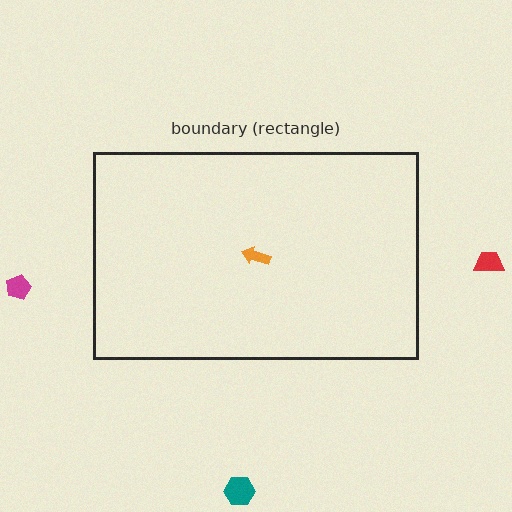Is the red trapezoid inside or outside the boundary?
Outside.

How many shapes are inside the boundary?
1 inside, 3 outside.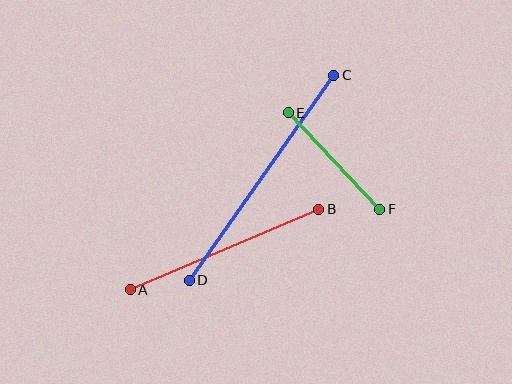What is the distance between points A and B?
The distance is approximately 205 pixels.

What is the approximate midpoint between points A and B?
The midpoint is at approximately (224, 250) pixels.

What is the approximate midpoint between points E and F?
The midpoint is at approximately (334, 161) pixels.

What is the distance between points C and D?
The distance is approximately 251 pixels.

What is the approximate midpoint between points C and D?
The midpoint is at approximately (261, 178) pixels.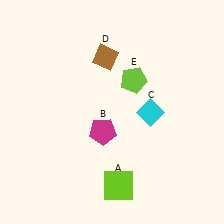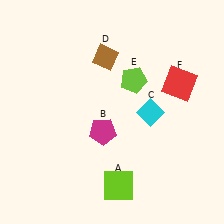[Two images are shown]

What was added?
A red square (F) was added in Image 2.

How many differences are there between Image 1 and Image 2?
There is 1 difference between the two images.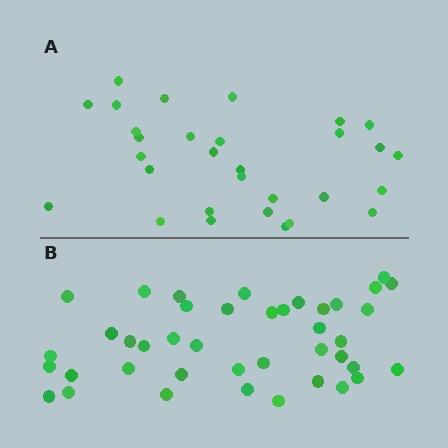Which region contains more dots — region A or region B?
Region B (the bottom region) has more dots.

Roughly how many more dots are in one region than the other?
Region B has roughly 12 or so more dots than region A.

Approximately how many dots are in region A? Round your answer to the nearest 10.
About 30 dots.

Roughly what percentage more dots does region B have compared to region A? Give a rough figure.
About 35% more.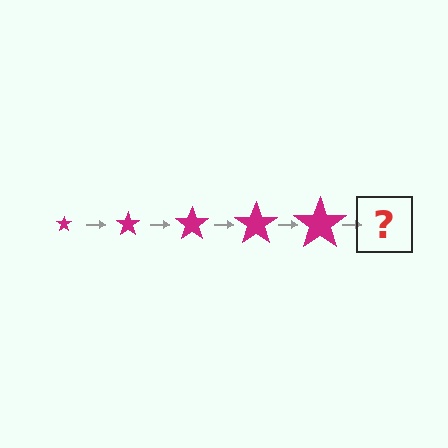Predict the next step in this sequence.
The next step is a magenta star, larger than the previous one.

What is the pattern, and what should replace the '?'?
The pattern is that the star gets progressively larger each step. The '?' should be a magenta star, larger than the previous one.